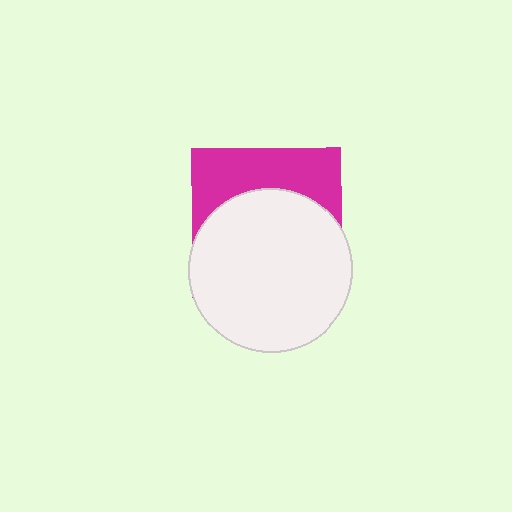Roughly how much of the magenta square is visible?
A small part of it is visible (roughly 36%).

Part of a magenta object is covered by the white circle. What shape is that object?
It is a square.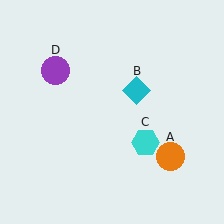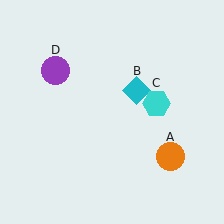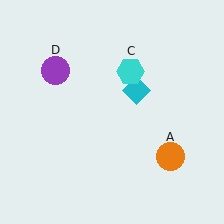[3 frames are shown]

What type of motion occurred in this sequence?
The cyan hexagon (object C) rotated counterclockwise around the center of the scene.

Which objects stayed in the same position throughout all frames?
Orange circle (object A) and cyan diamond (object B) and purple circle (object D) remained stationary.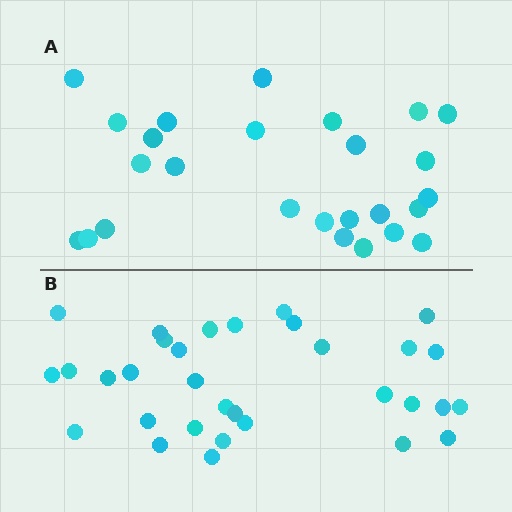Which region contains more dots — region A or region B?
Region B (the bottom region) has more dots.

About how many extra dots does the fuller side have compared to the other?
Region B has about 6 more dots than region A.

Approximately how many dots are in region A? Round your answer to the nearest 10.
About 30 dots. (The exact count is 26, which rounds to 30.)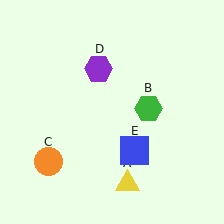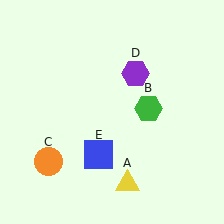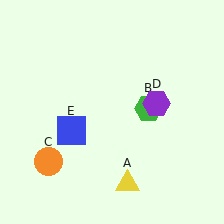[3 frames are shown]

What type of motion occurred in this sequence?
The purple hexagon (object D), blue square (object E) rotated clockwise around the center of the scene.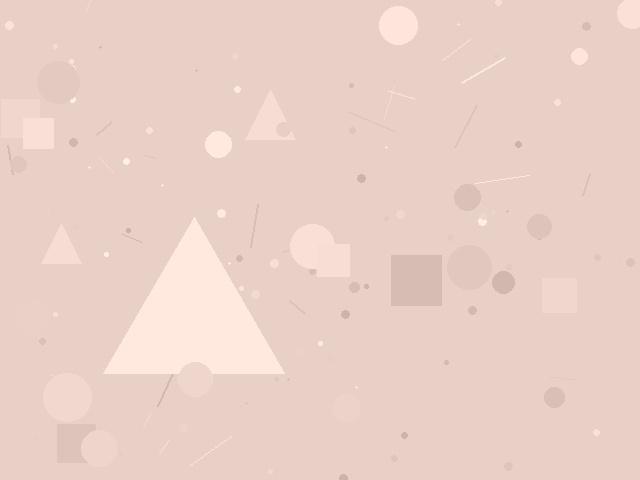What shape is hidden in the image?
A triangle is hidden in the image.